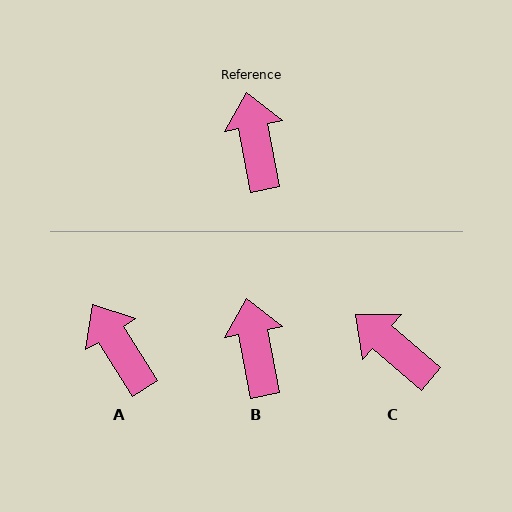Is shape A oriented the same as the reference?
No, it is off by about 21 degrees.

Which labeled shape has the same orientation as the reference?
B.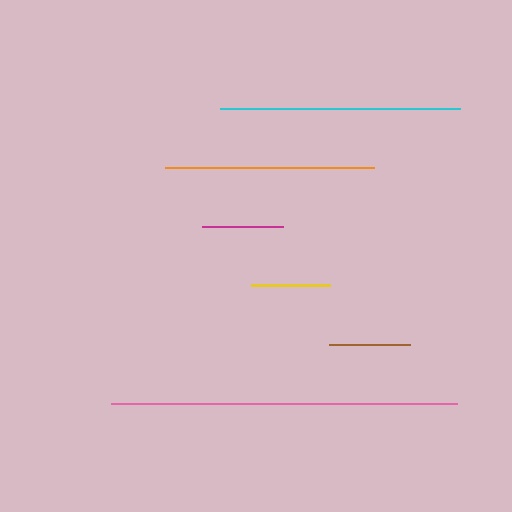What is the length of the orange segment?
The orange segment is approximately 209 pixels long.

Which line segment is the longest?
The pink line is the longest at approximately 346 pixels.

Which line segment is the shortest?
The yellow line is the shortest at approximately 79 pixels.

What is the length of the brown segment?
The brown segment is approximately 80 pixels long.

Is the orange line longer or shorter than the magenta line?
The orange line is longer than the magenta line.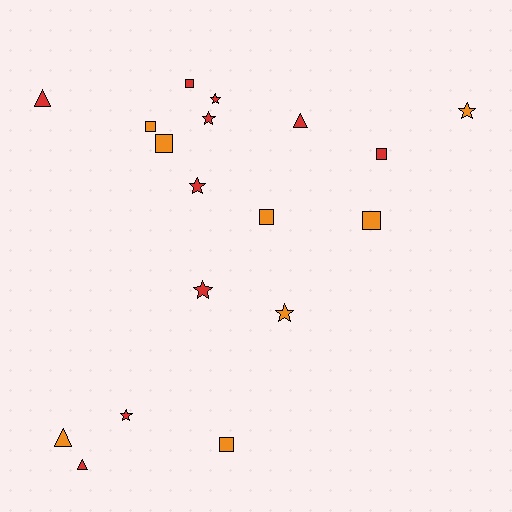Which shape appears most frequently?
Square, with 7 objects.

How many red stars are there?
There are 5 red stars.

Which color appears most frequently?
Red, with 10 objects.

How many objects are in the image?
There are 18 objects.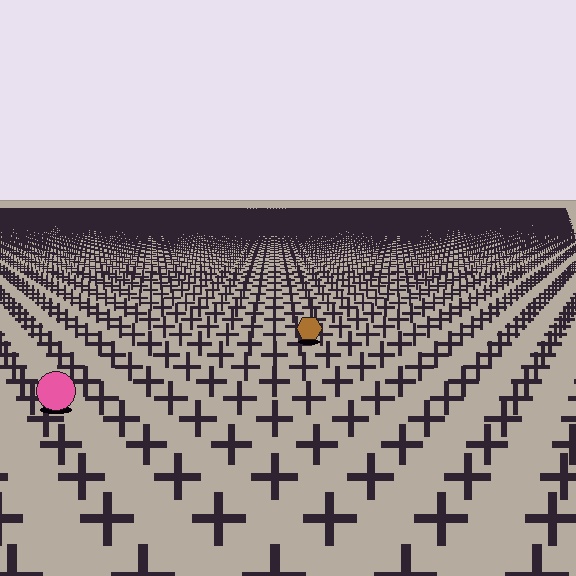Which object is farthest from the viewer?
The brown hexagon is farthest from the viewer. It appears smaller and the ground texture around it is denser.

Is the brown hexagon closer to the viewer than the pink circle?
No. The pink circle is closer — you can tell from the texture gradient: the ground texture is coarser near it.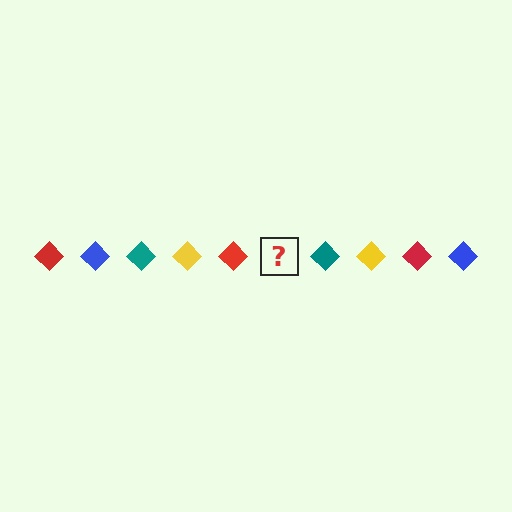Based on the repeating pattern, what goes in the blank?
The blank should be a blue diamond.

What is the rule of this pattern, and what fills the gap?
The rule is that the pattern cycles through red, blue, teal, yellow diamonds. The gap should be filled with a blue diamond.